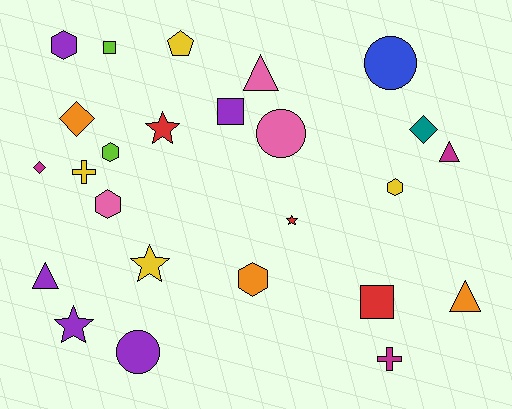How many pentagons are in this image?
There is 1 pentagon.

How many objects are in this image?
There are 25 objects.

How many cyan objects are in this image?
There are no cyan objects.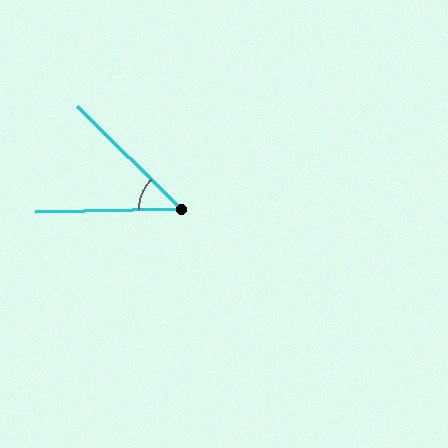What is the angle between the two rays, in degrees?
Approximately 46 degrees.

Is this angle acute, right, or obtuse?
It is acute.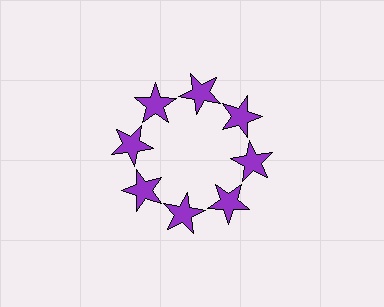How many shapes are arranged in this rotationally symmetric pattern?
There are 8 shapes, arranged in 8 groups of 1.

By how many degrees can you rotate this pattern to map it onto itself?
The pattern maps onto itself every 45 degrees of rotation.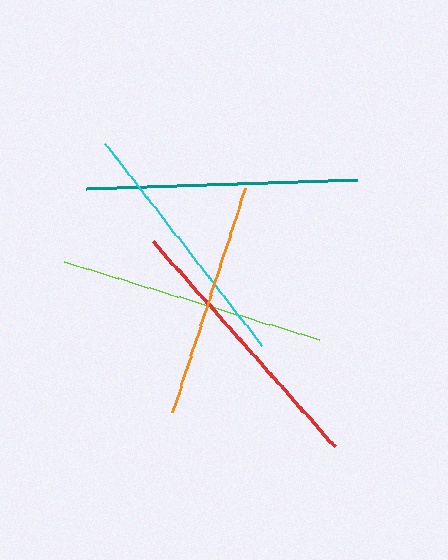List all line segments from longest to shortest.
From longest to shortest: red, teal, lime, cyan, orange.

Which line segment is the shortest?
The orange line is the shortest at approximately 235 pixels.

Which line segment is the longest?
The red line is the longest at approximately 275 pixels.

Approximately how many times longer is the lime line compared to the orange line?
The lime line is approximately 1.1 times the length of the orange line.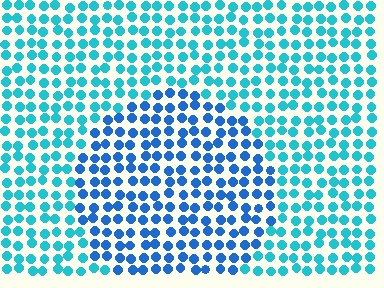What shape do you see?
I see a circle.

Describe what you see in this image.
The image is filled with small cyan elements in a uniform arrangement. A circle-shaped region is visible where the elements are tinted to a slightly different hue, forming a subtle color boundary.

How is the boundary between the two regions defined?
The boundary is defined purely by a slight shift in hue (about 31 degrees). Spacing, size, and orientation are identical on both sides.